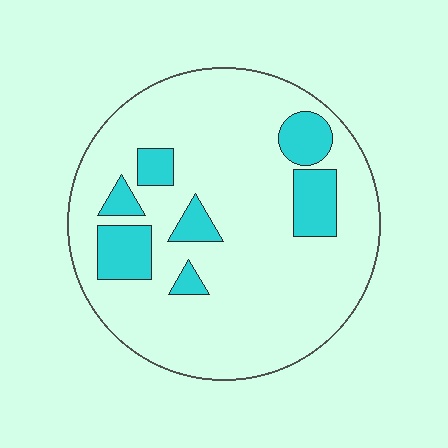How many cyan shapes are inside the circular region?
7.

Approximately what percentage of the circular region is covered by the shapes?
Approximately 15%.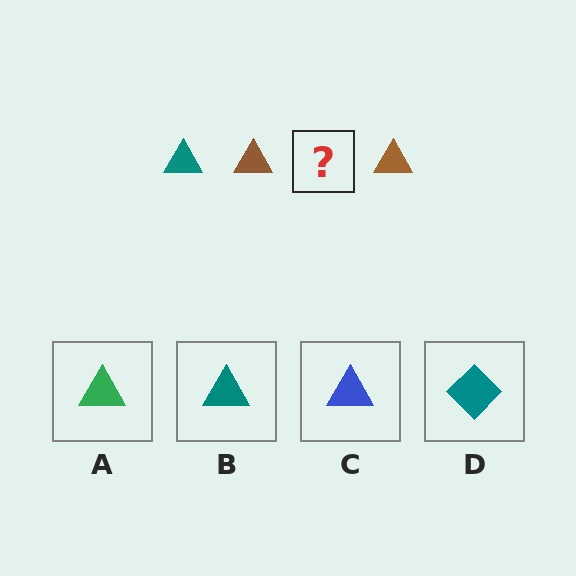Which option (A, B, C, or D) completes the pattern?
B.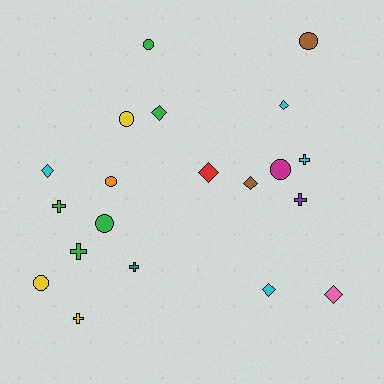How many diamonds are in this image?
There are 7 diamonds.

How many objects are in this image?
There are 20 objects.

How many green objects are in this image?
There are 5 green objects.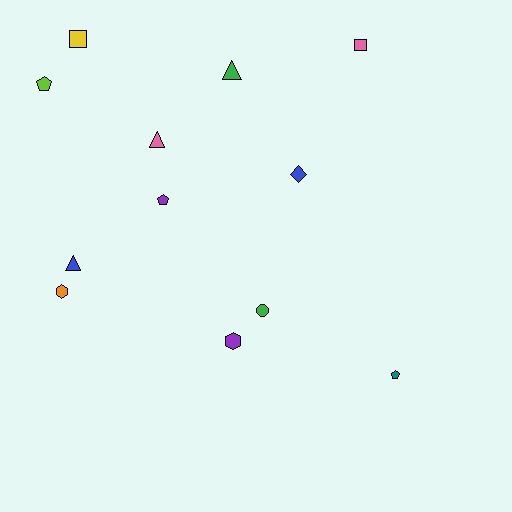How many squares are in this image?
There are 2 squares.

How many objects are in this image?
There are 12 objects.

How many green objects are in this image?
There are 2 green objects.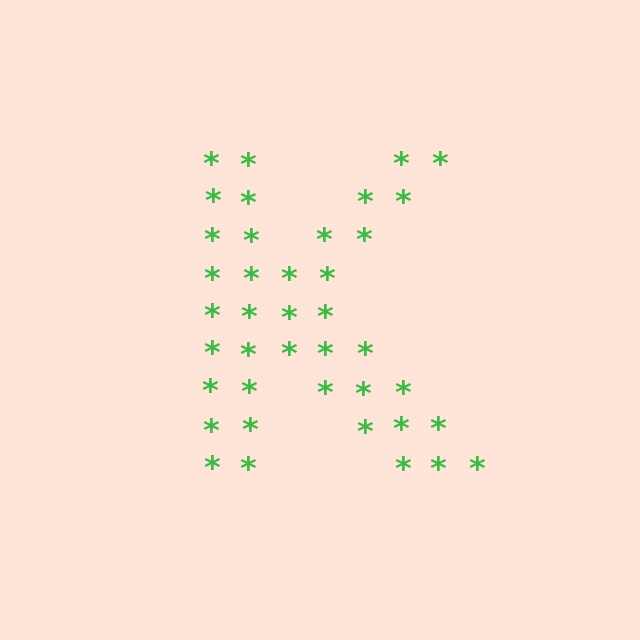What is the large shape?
The large shape is the letter K.